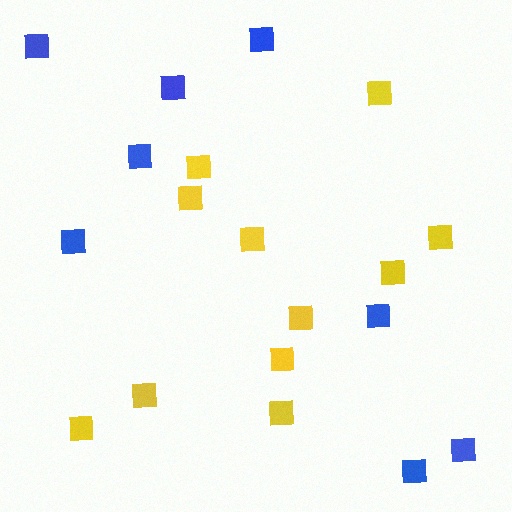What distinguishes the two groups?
There are 2 groups: one group of blue squares (8) and one group of yellow squares (11).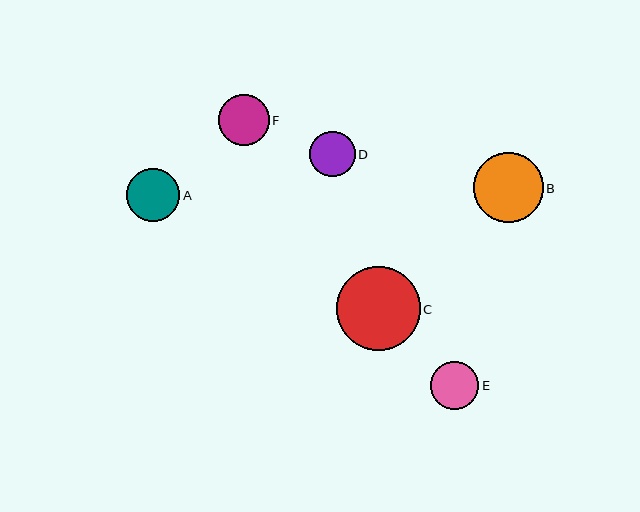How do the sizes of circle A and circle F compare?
Circle A and circle F are approximately the same size.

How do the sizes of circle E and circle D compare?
Circle E and circle D are approximately the same size.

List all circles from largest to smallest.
From largest to smallest: C, B, A, F, E, D.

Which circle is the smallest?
Circle D is the smallest with a size of approximately 46 pixels.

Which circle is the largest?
Circle C is the largest with a size of approximately 84 pixels.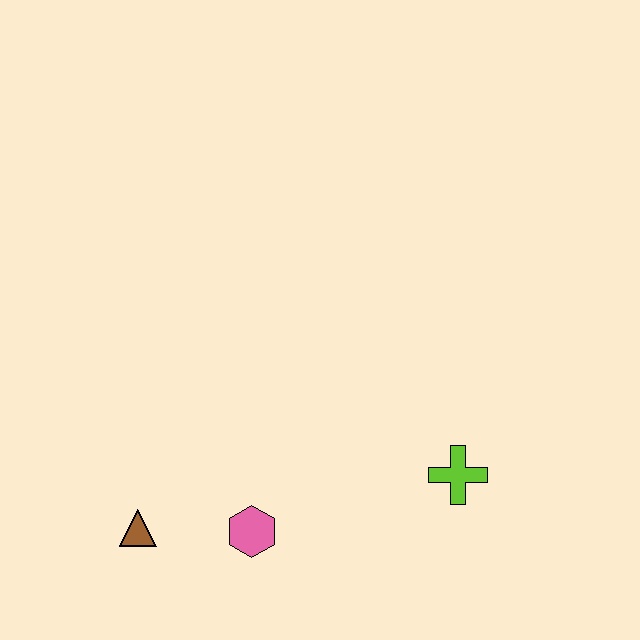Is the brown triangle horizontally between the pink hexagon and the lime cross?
No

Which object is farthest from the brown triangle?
The lime cross is farthest from the brown triangle.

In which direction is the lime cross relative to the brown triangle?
The lime cross is to the right of the brown triangle.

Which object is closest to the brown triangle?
The pink hexagon is closest to the brown triangle.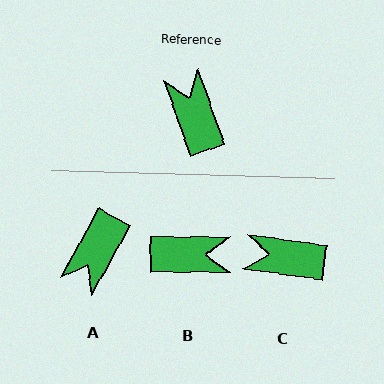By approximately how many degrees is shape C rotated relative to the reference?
Approximately 63 degrees counter-clockwise.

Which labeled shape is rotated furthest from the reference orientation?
A, about 132 degrees away.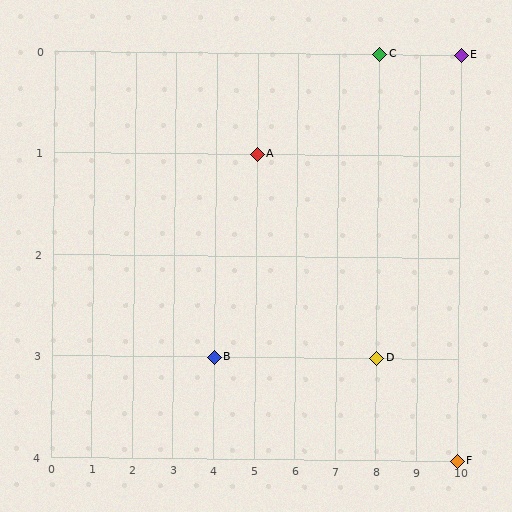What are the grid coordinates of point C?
Point C is at grid coordinates (8, 0).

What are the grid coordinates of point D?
Point D is at grid coordinates (8, 3).